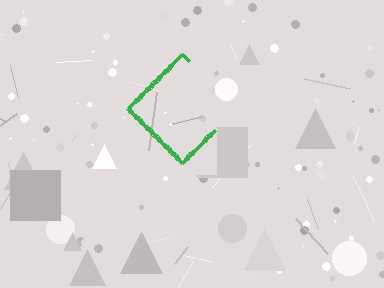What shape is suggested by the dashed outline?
The dashed outline suggests a diamond.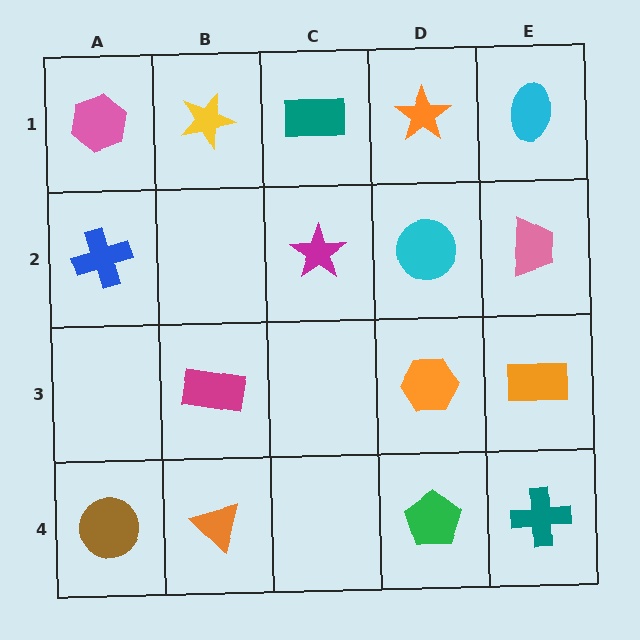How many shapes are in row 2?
4 shapes.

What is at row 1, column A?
A pink hexagon.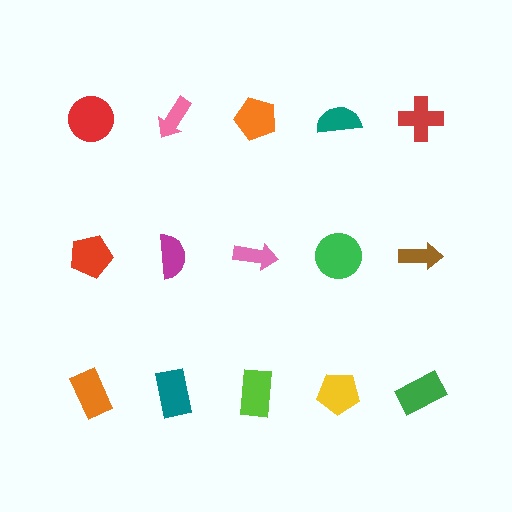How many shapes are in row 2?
5 shapes.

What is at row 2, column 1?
A red pentagon.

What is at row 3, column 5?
A green rectangle.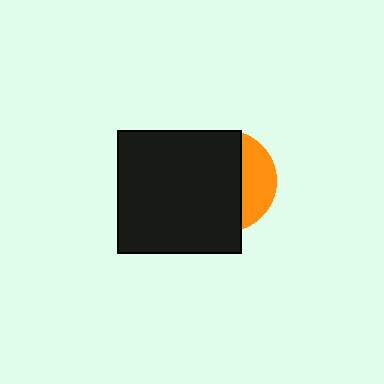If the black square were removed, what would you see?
You would see the complete orange circle.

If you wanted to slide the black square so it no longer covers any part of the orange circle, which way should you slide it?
Slide it left — that is the most direct way to separate the two shapes.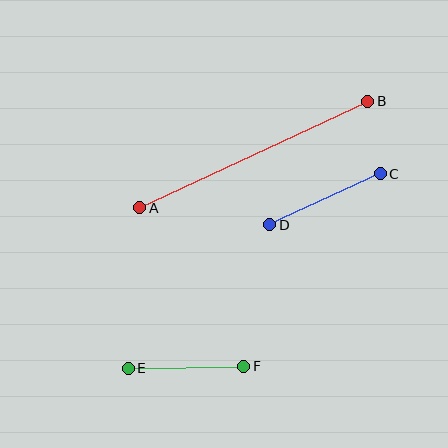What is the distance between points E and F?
The distance is approximately 115 pixels.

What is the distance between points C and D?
The distance is approximately 122 pixels.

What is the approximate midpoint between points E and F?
The midpoint is at approximately (186, 367) pixels.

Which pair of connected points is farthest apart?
Points A and B are farthest apart.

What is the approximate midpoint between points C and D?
The midpoint is at approximately (325, 199) pixels.